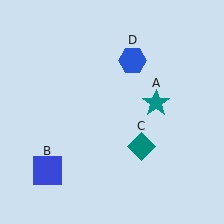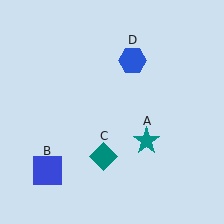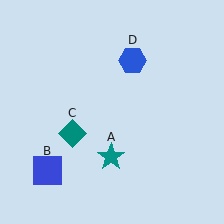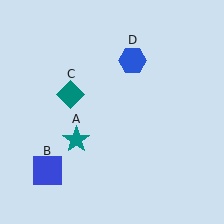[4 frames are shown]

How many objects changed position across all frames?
2 objects changed position: teal star (object A), teal diamond (object C).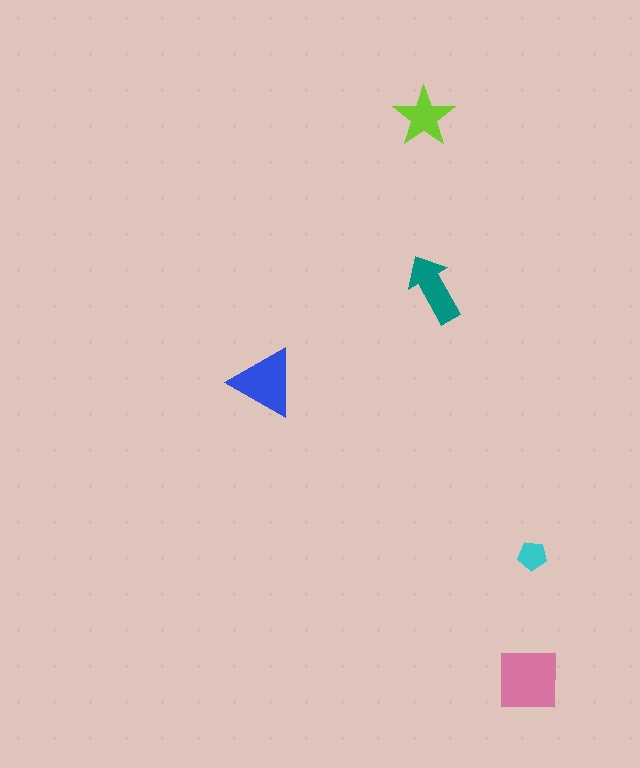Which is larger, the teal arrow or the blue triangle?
The blue triangle.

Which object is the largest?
The pink square.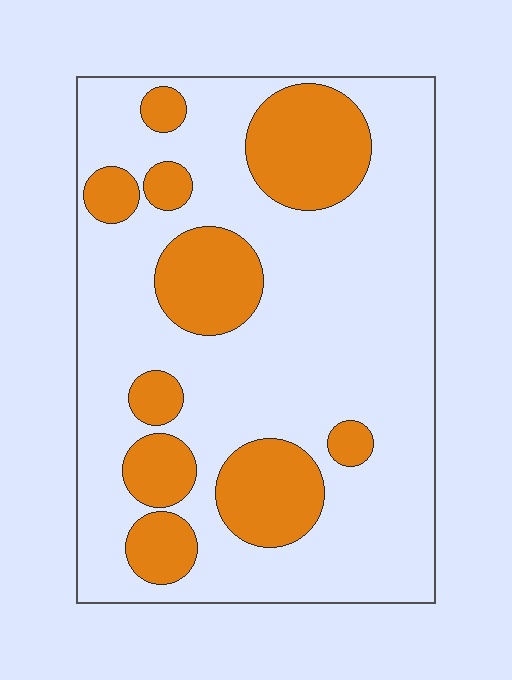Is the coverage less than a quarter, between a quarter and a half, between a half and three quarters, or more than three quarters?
Between a quarter and a half.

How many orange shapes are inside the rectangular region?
10.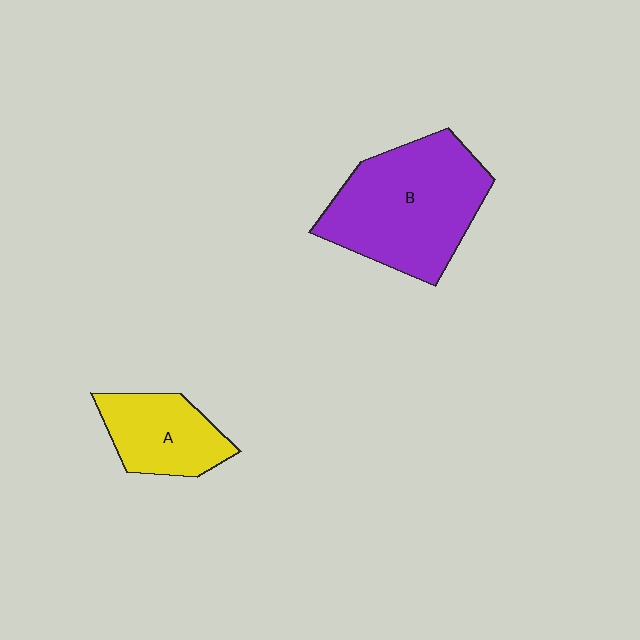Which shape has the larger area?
Shape B (purple).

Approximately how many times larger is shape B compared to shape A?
Approximately 1.9 times.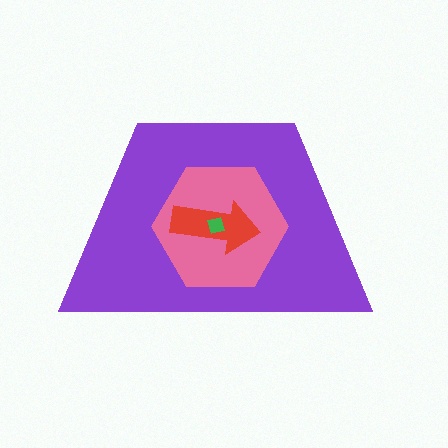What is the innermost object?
The green square.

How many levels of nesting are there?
4.